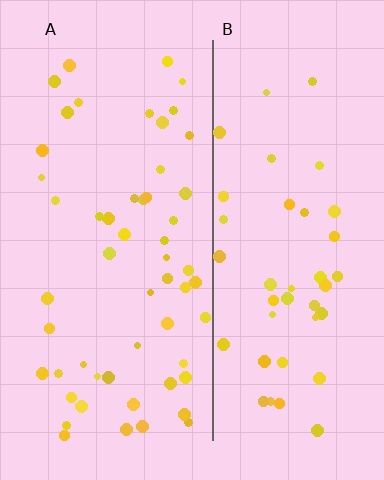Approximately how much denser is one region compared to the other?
Approximately 1.3× — region A over region B.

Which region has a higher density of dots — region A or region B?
A (the left).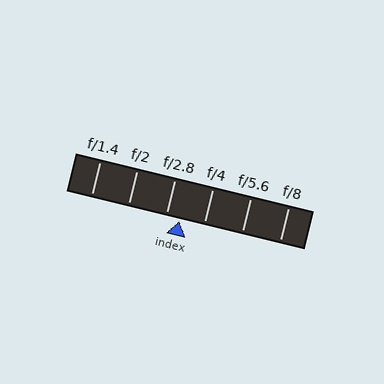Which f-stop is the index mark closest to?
The index mark is closest to f/2.8.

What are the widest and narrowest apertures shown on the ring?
The widest aperture shown is f/1.4 and the narrowest is f/8.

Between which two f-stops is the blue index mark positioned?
The index mark is between f/2.8 and f/4.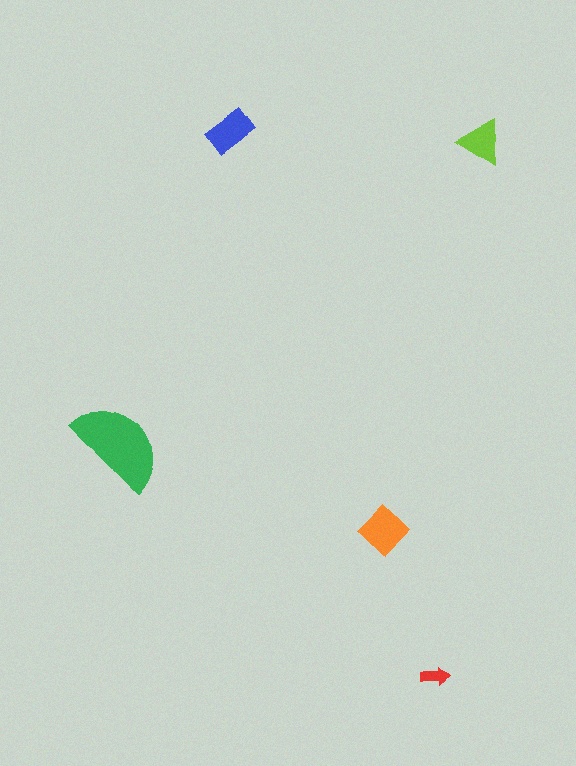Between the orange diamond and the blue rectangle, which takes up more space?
The orange diamond.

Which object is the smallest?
The red arrow.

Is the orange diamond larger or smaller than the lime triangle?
Larger.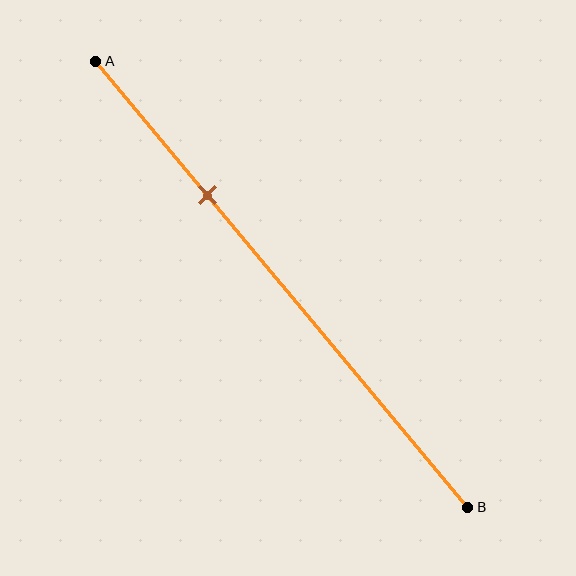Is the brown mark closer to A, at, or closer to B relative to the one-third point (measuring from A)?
The brown mark is closer to point A than the one-third point of segment AB.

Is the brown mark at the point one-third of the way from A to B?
No, the mark is at about 30% from A, not at the 33% one-third point.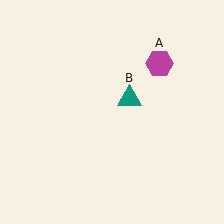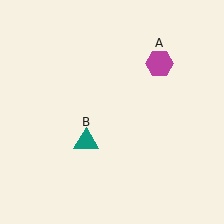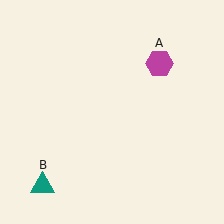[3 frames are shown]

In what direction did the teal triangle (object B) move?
The teal triangle (object B) moved down and to the left.